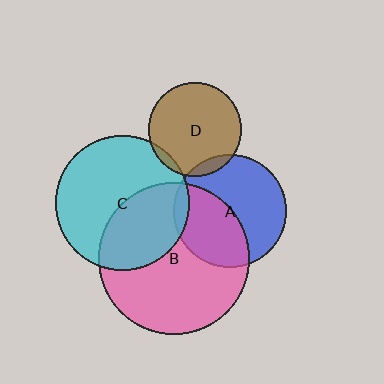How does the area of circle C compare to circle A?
Approximately 1.4 times.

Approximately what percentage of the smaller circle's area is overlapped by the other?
Approximately 10%.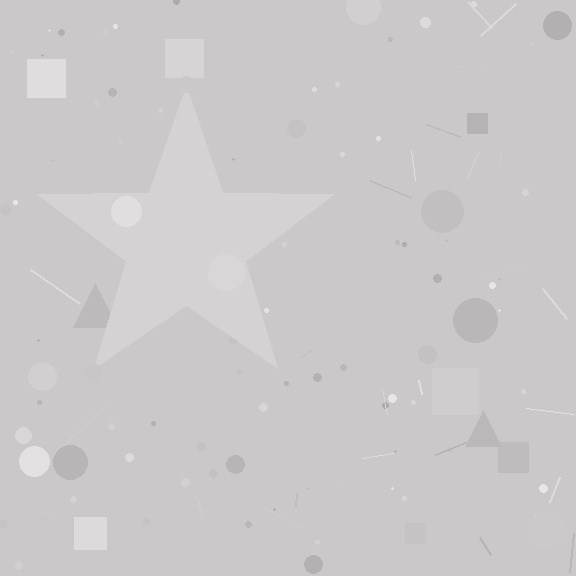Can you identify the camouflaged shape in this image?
The camouflaged shape is a star.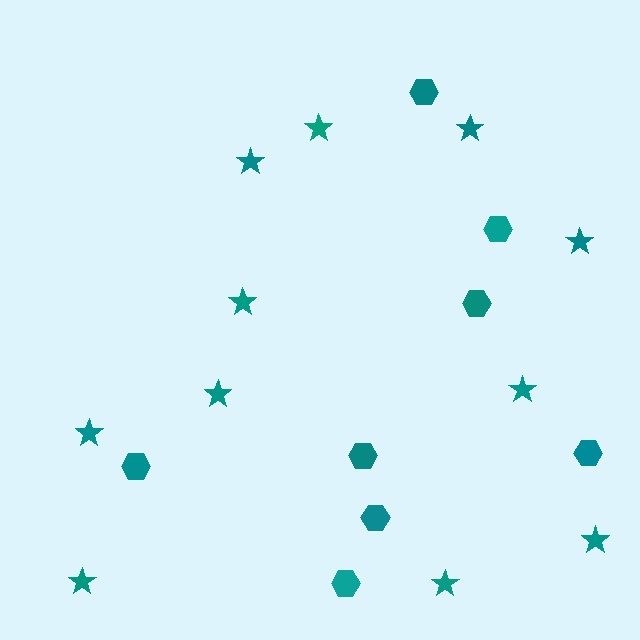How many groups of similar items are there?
There are 2 groups: one group of hexagons (8) and one group of stars (11).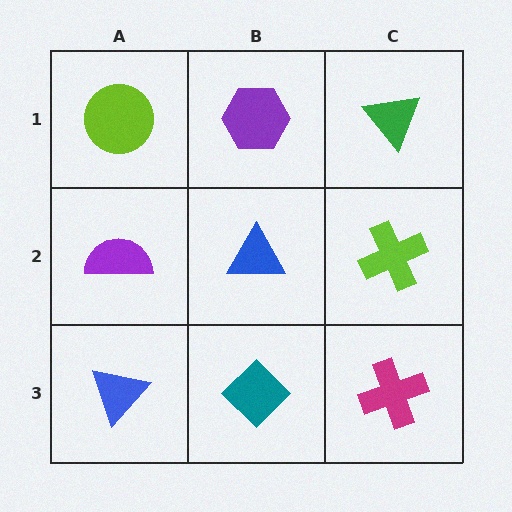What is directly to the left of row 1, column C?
A purple hexagon.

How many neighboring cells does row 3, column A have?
2.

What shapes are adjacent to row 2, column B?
A purple hexagon (row 1, column B), a teal diamond (row 3, column B), a purple semicircle (row 2, column A), a lime cross (row 2, column C).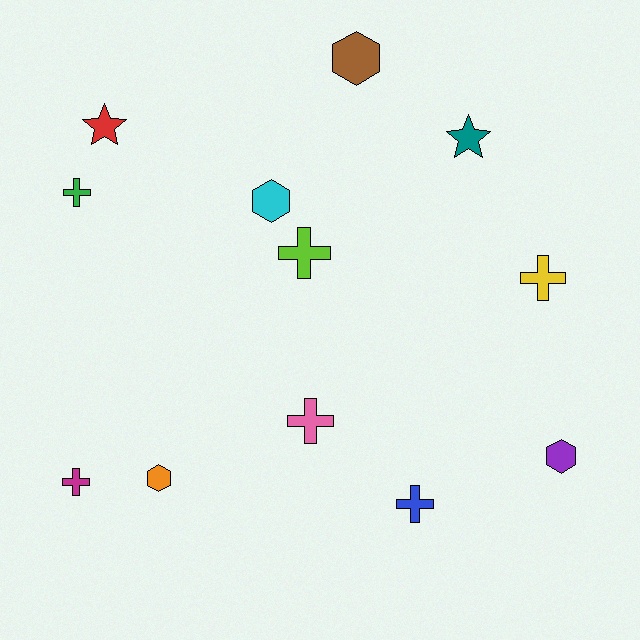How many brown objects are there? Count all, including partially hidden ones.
There is 1 brown object.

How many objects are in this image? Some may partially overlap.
There are 12 objects.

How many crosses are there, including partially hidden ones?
There are 6 crosses.